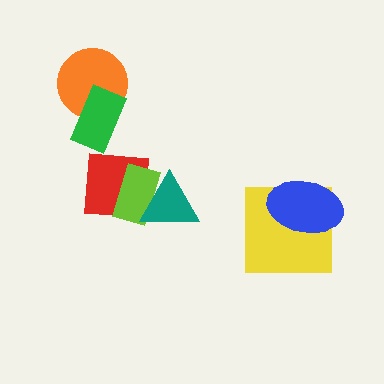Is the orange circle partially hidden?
Yes, it is partially covered by another shape.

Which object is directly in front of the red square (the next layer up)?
The lime rectangle is directly in front of the red square.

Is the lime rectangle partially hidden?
Yes, it is partially covered by another shape.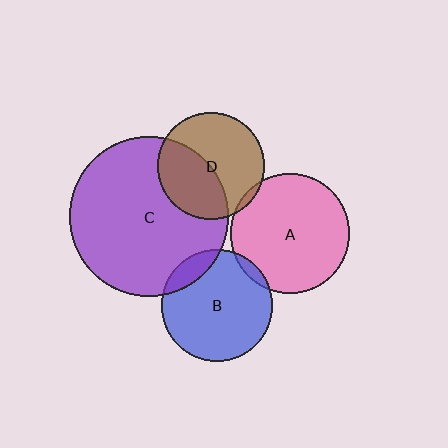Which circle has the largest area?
Circle C (purple).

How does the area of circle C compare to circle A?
Approximately 1.8 times.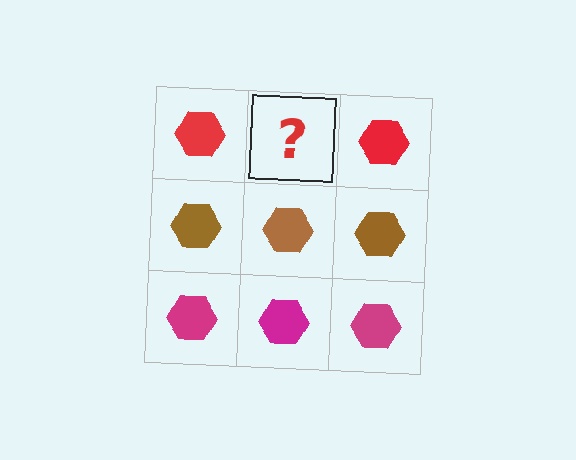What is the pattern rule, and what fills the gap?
The rule is that each row has a consistent color. The gap should be filled with a red hexagon.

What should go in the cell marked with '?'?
The missing cell should contain a red hexagon.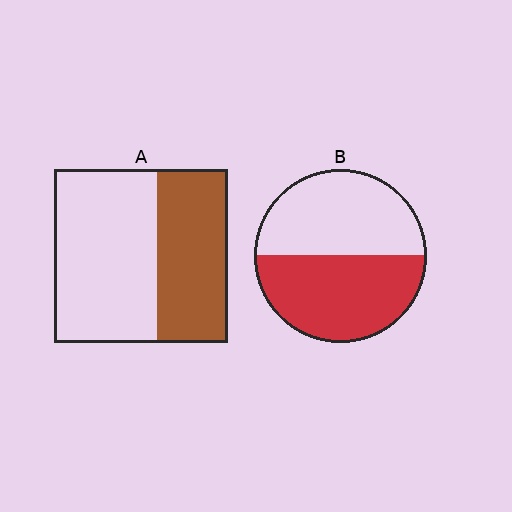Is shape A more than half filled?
No.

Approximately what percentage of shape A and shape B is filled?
A is approximately 40% and B is approximately 50%.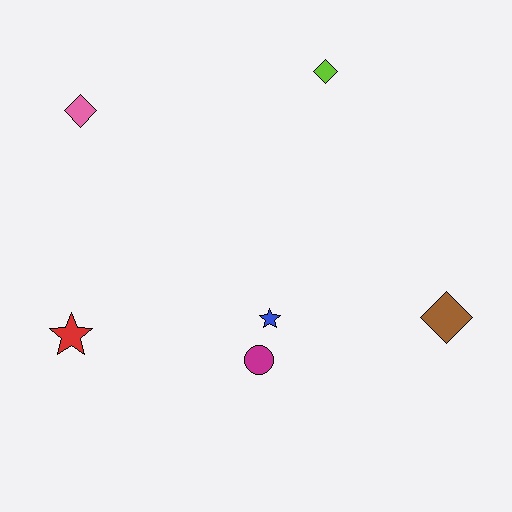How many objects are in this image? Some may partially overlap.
There are 6 objects.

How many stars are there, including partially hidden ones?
There are 2 stars.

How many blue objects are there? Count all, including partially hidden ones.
There is 1 blue object.